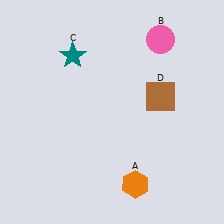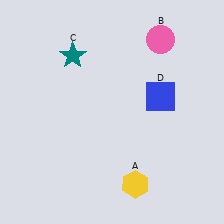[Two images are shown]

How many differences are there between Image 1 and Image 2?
There are 2 differences between the two images.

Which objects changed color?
A changed from orange to yellow. D changed from brown to blue.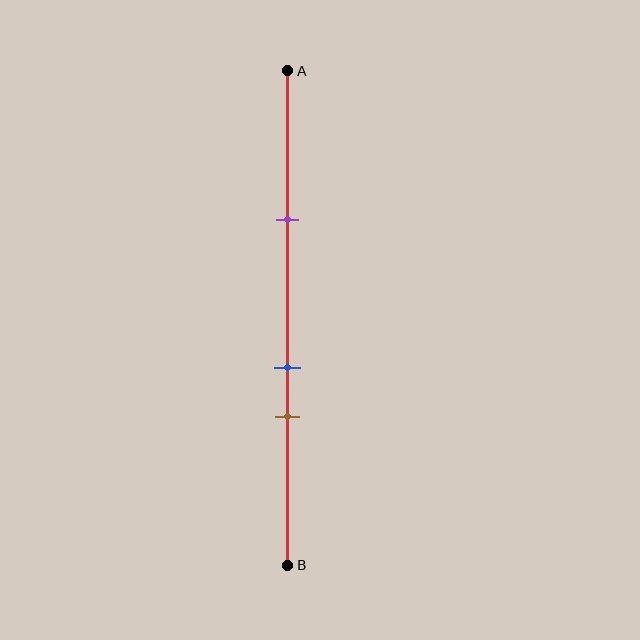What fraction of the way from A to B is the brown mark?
The brown mark is approximately 70% (0.7) of the way from A to B.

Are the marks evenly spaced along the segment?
No, the marks are not evenly spaced.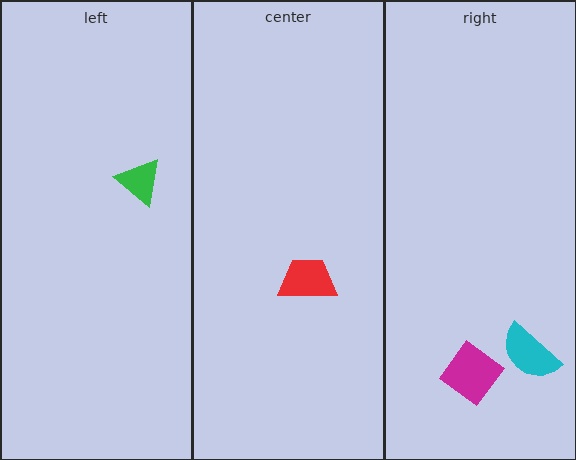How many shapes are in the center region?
1.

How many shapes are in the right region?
2.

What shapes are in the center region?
The red trapezoid.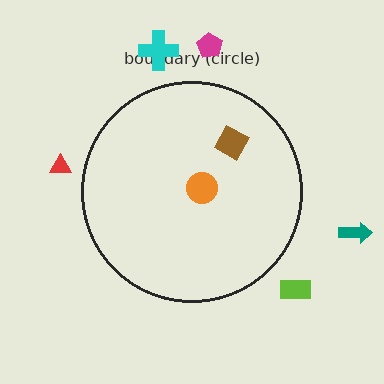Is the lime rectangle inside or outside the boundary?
Outside.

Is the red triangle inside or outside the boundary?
Outside.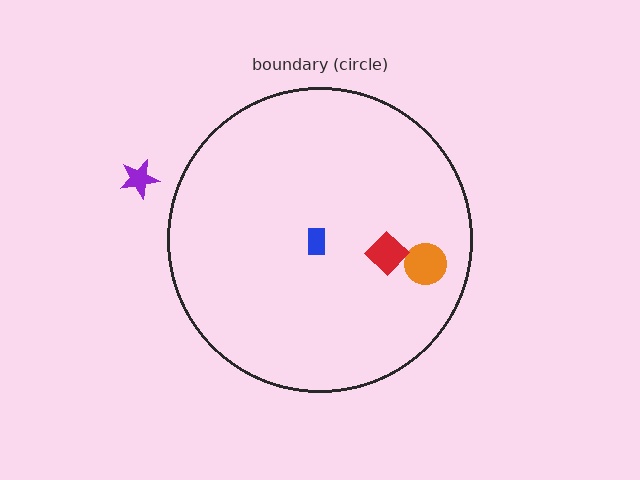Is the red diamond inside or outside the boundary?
Inside.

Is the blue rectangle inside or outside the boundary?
Inside.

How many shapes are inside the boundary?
3 inside, 1 outside.